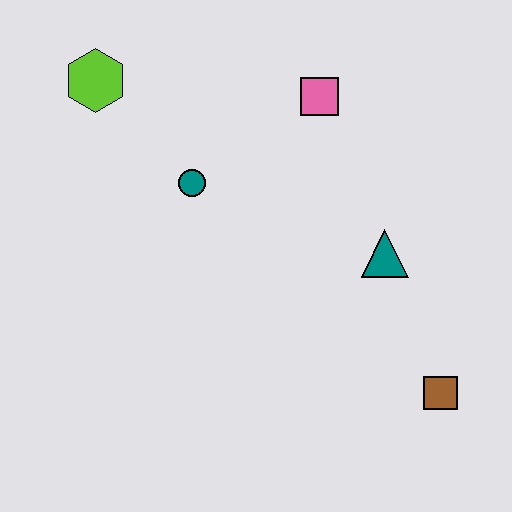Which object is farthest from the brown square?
The lime hexagon is farthest from the brown square.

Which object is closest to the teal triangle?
The brown square is closest to the teal triangle.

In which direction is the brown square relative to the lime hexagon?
The brown square is to the right of the lime hexagon.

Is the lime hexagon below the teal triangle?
No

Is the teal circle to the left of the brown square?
Yes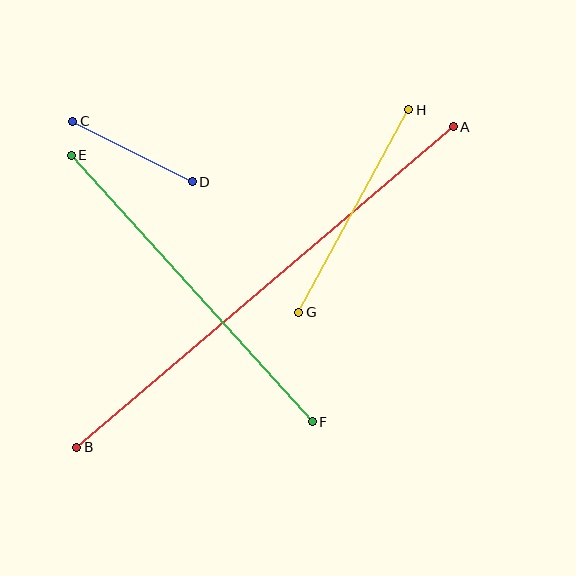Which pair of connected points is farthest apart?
Points A and B are farthest apart.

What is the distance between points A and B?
The distance is approximately 494 pixels.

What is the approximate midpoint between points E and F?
The midpoint is at approximately (192, 289) pixels.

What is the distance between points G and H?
The distance is approximately 231 pixels.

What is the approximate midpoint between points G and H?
The midpoint is at approximately (354, 211) pixels.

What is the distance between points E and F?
The distance is approximately 359 pixels.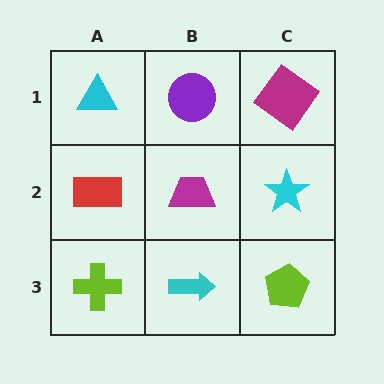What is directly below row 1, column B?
A magenta trapezoid.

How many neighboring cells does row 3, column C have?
2.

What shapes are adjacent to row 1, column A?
A red rectangle (row 2, column A), a purple circle (row 1, column B).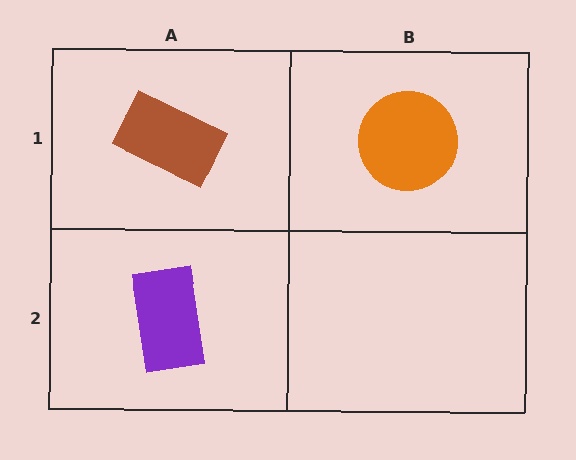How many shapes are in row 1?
2 shapes.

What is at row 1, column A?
A brown rectangle.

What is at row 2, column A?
A purple rectangle.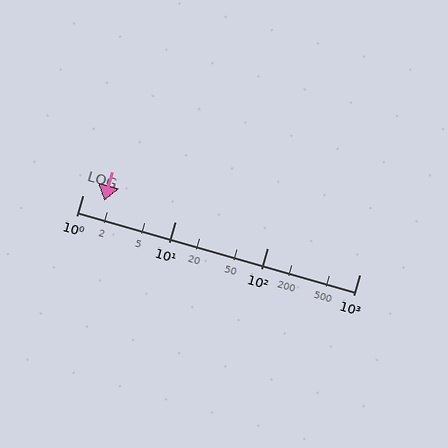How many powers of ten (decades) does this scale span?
The scale spans 3 decades, from 1 to 1000.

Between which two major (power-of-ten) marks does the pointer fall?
The pointer is between 1 and 10.